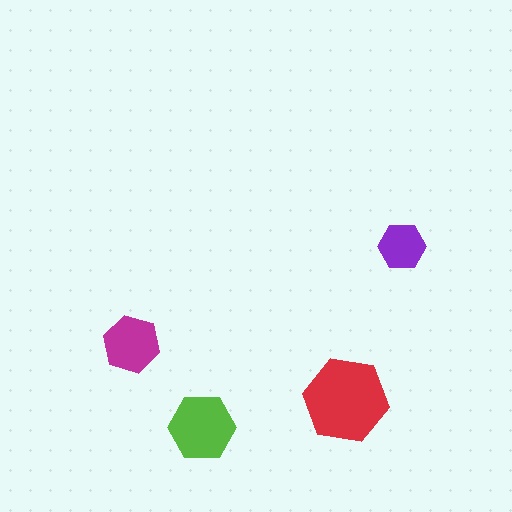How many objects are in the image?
There are 4 objects in the image.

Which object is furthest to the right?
The purple hexagon is rightmost.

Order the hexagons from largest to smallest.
the red one, the lime one, the magenta one, the purple one.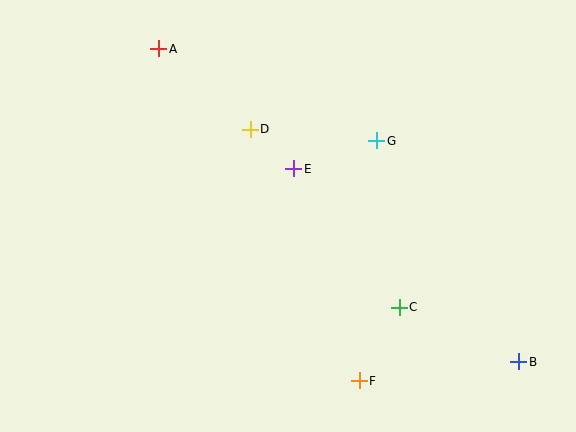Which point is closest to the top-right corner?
Point G is closest to the top-right corner.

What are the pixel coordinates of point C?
Point C is at (399, 307).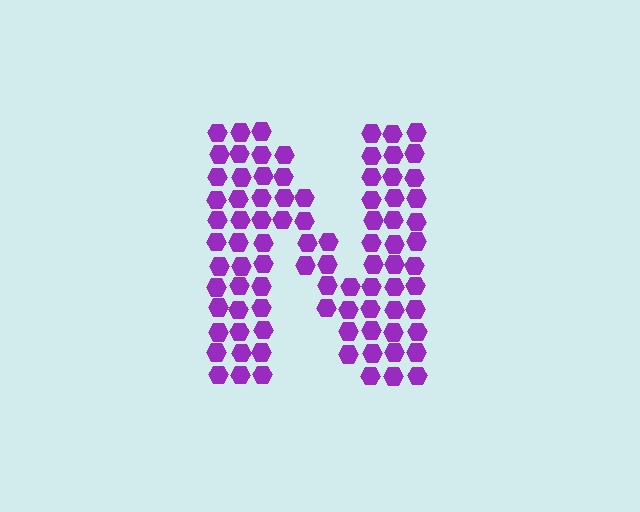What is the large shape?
The large shape is the letter N.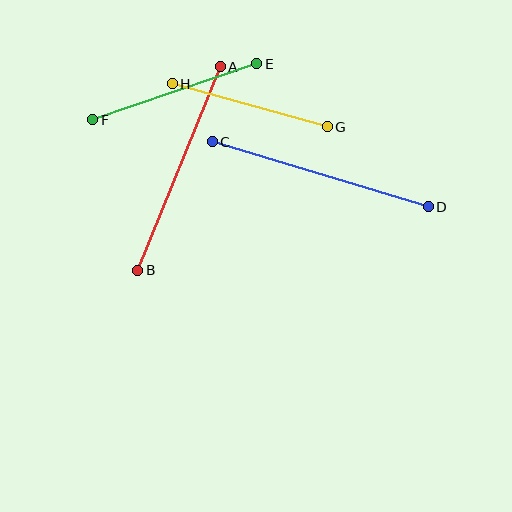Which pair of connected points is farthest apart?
Points C and D are farthest apart.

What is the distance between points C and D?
The distance is approximately 225 pixels.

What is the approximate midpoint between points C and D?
The midpoint is at approximately (320, 174) pixels.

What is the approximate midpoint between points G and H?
The midpoint is at approximately (250, 105) pixels.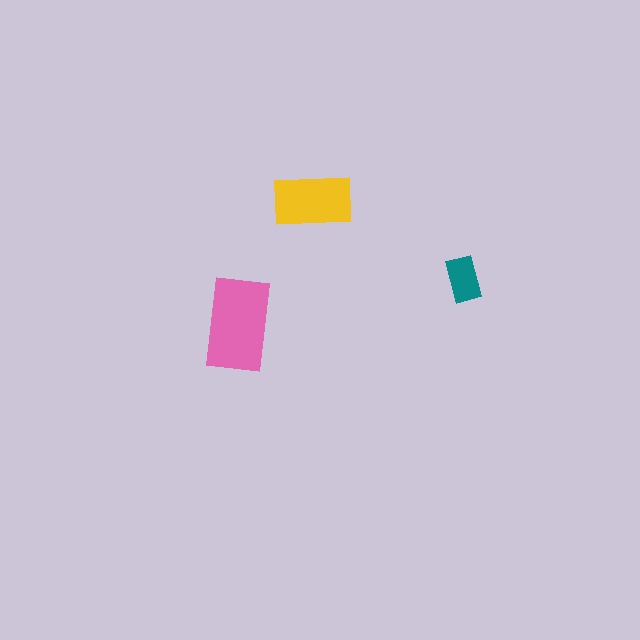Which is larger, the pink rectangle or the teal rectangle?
The pink one.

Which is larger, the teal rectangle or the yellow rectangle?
The yellow one.